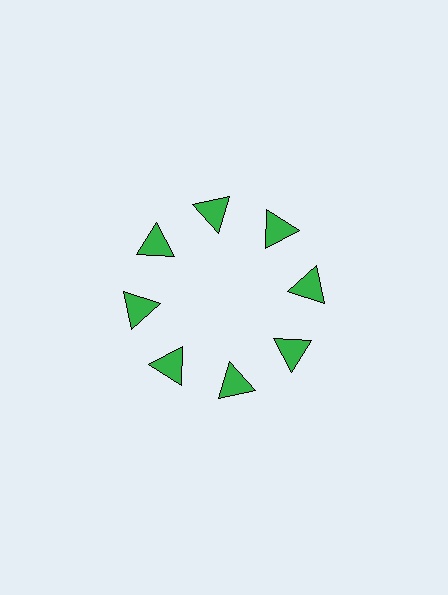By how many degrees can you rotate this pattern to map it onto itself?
The pattern maps onto itself every 45 degrees of rotation.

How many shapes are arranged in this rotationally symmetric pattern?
There are 8 shapes, arranged in 8 groups of 1.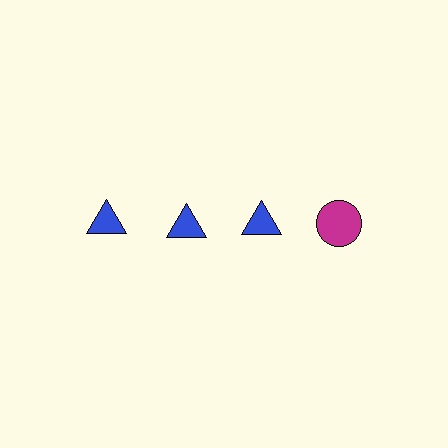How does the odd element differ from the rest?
It differs in both color (magenta instead of blue) and shape (circle instead of triangle).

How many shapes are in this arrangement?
There are 4 shapes arranged in a grid pattern.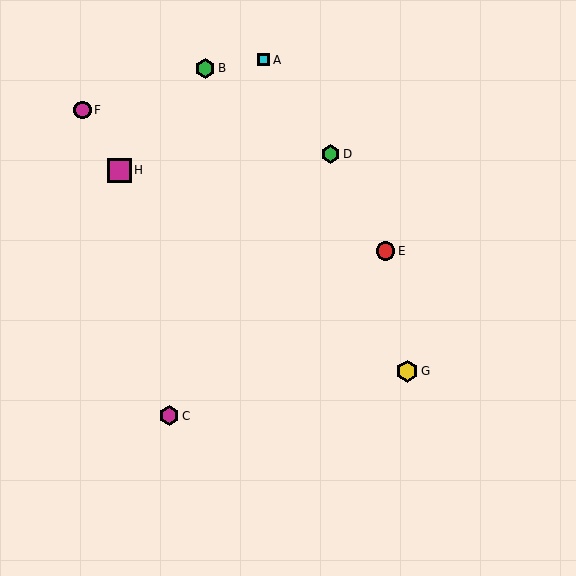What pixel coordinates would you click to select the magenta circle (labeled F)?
Click at (82, 110) to select the magenta circle F.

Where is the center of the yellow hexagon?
The center of the yellow hexagon is at (407, 371).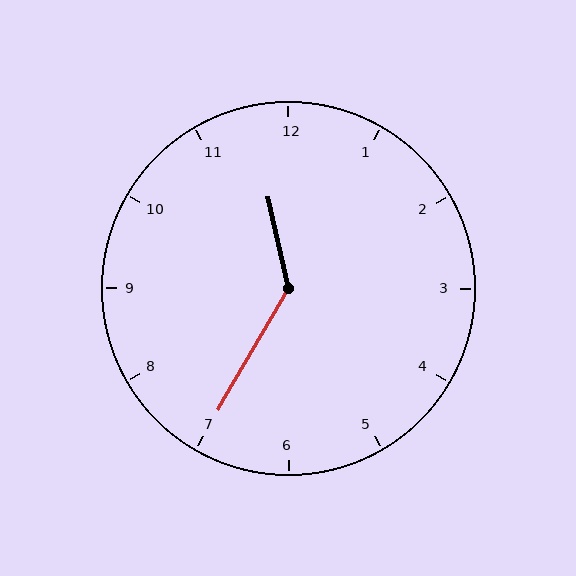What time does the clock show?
11:35.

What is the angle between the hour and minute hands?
Approximately 138 degrees.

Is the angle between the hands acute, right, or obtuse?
It is obtuse.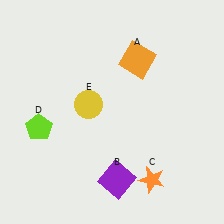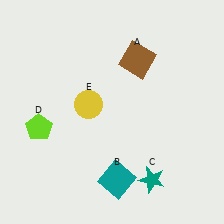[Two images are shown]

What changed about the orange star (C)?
In Image 1, C is orange. In Image 2, it changed to teal.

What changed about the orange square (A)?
In Image 1, A is orange. In Image 2, it changed to brown.